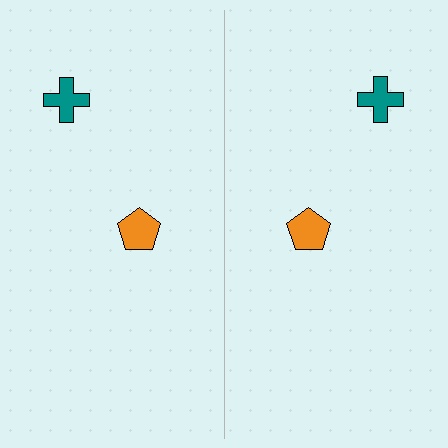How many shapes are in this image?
There are 4 shapes in this image.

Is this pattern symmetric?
Yes, this pattern has bilateral (reflection) symmetry.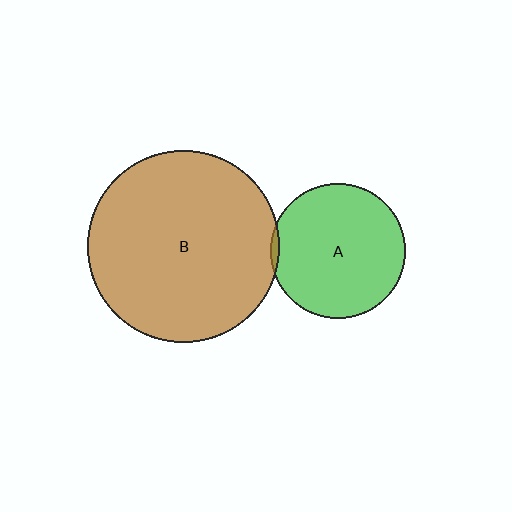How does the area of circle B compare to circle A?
Approximately 2.0 times.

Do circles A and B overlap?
Yes.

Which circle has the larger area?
Circle B (brown).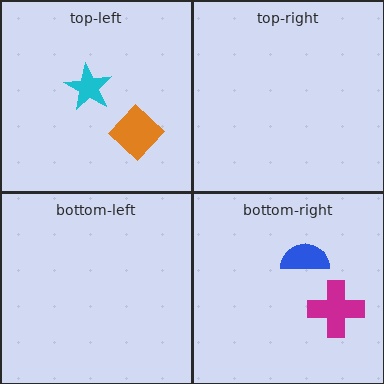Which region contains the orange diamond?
The top-left region.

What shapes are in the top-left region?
The cyan star, the orange diamond.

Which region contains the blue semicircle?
The bottom-right region.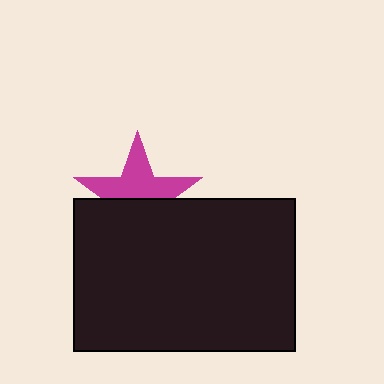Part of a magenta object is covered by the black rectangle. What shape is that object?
It is a star.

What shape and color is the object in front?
The object in front is a black rectangle.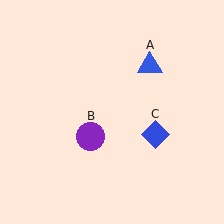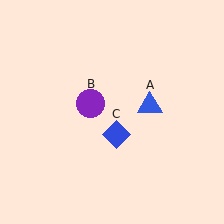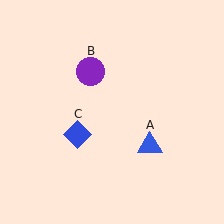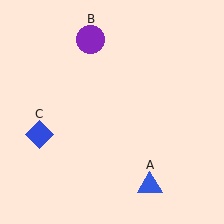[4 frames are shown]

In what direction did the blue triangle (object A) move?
The blue triangle (object A) moved down.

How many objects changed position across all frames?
3 objects changed position: blue triangle (object A), purple circle (object B), blue diamond (object C).